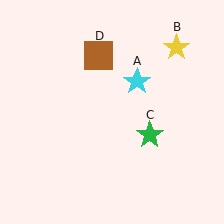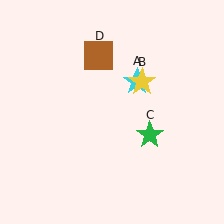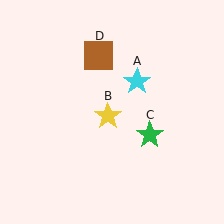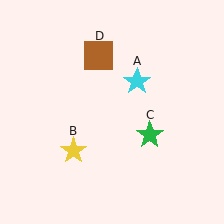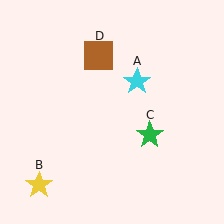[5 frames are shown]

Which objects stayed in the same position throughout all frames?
Cyan star (object A) and green star (object C) and brown square (object D) remained stationary.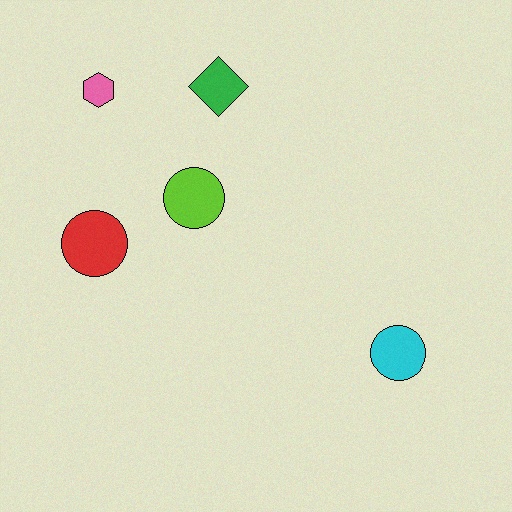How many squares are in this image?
There are no squares.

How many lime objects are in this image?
There is 1 lime object.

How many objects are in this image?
There are 5 objects.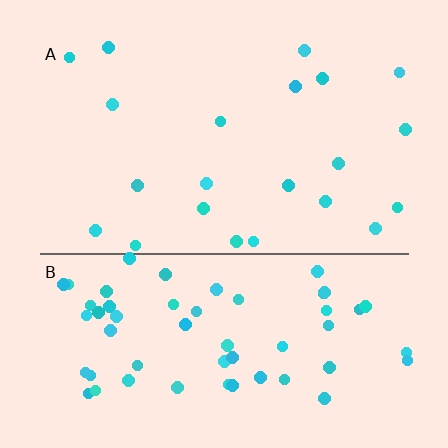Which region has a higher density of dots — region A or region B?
B (the bottom).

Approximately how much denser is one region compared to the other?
Approximately 2.8× — region B over region A.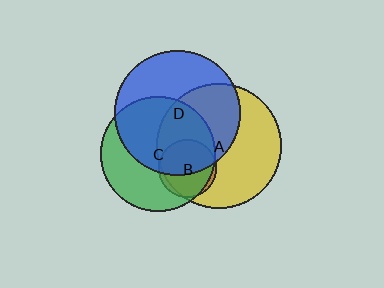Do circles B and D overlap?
Yes.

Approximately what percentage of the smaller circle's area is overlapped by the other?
Approximately 60%.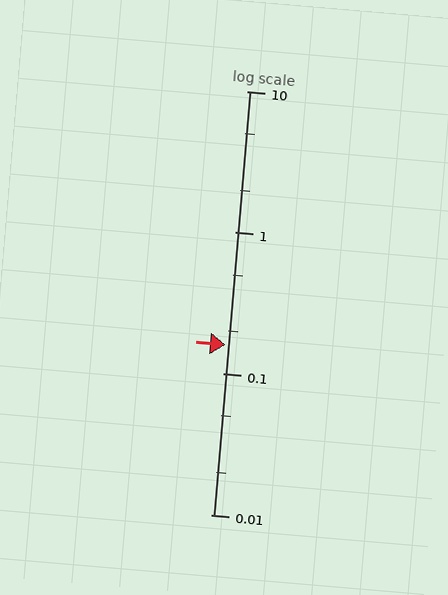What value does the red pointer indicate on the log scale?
The pointer indicates approximately 0.16.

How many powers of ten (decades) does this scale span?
The scale spans 3 decades, from 0.01 to 10.